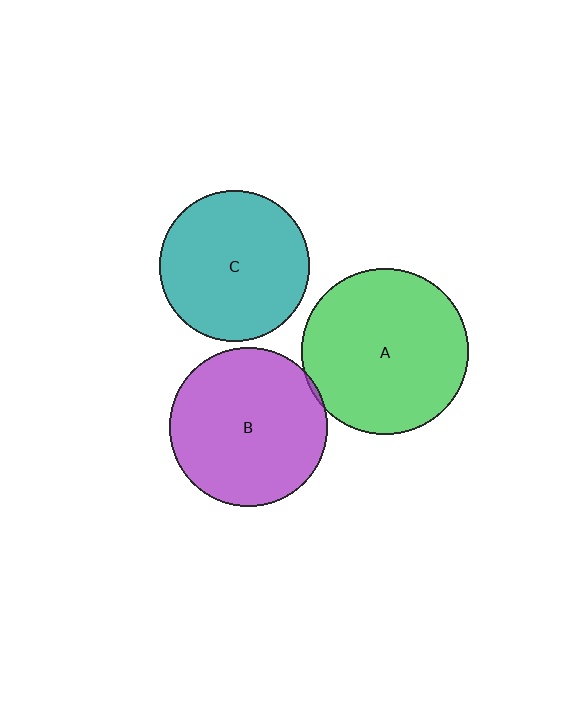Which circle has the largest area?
Circle A (green).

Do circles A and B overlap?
Yes.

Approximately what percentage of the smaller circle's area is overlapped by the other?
Approximately 5%.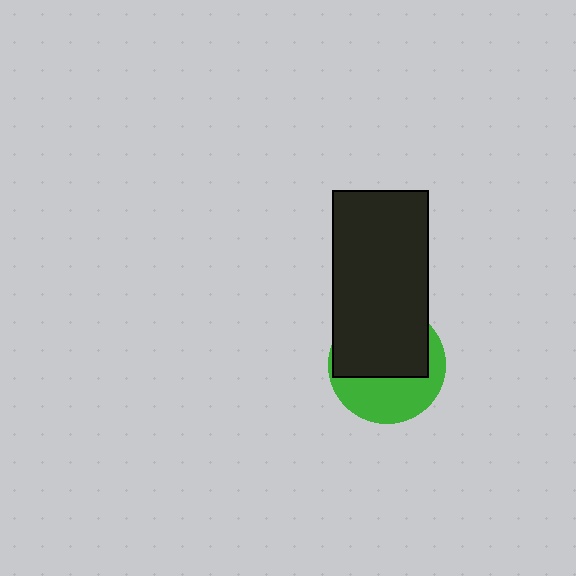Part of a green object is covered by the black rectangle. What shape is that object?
It is a circle.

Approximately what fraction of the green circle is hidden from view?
Roughly 57% of the green circle is hidden behind the black rectangle.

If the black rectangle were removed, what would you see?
You would see the complete green circle.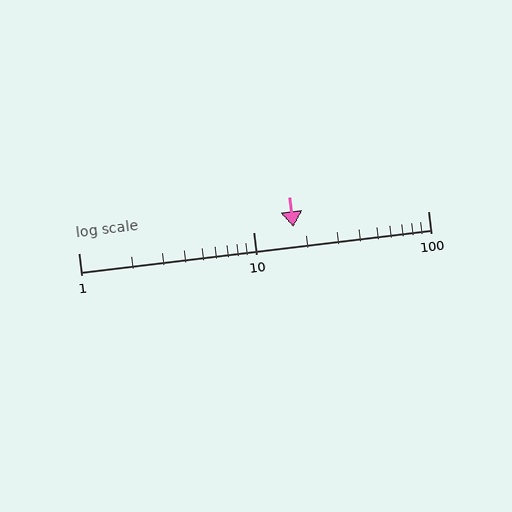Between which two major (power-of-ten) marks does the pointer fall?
The pointer is between 10 and 100.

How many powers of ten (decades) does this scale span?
The scale spans 2 decades, from 1 to 100.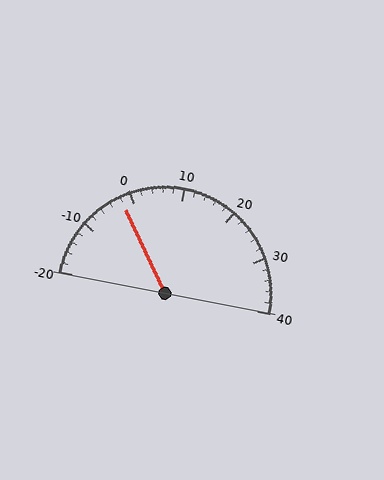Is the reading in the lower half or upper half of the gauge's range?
The reading is in the lower half of the range (-20 to 40).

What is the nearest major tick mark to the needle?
The nearest major tick mark is 0.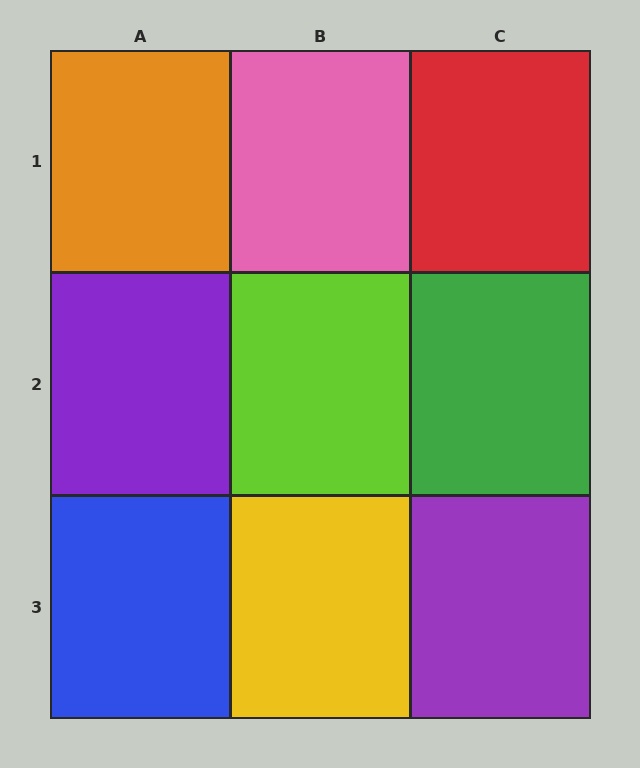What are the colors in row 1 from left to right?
Orange, pink, red.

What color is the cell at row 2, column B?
Lime.